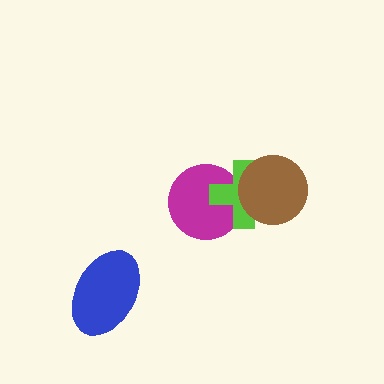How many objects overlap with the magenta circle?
1 object overlaps with the magenta circle.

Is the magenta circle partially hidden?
Yes, it is partially covered by another shape.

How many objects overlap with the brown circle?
1 object overlaps with the brown circle.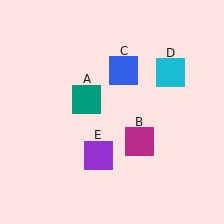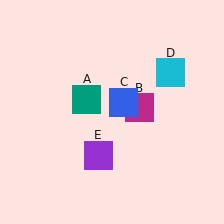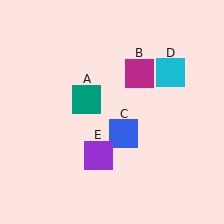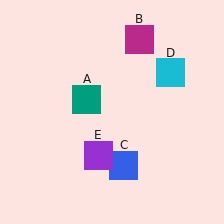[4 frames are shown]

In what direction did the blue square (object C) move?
The blue square (object C) moved down.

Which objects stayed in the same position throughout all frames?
Teal square (object A) and cyan square (object D) and purple square (object E) remained stationary.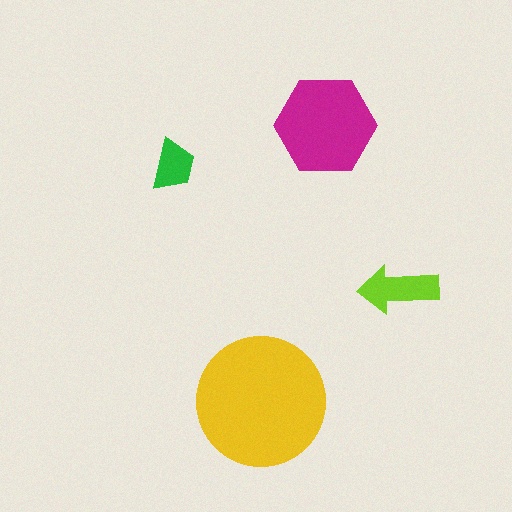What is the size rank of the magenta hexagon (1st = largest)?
2nd.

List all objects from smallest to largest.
The green trapezoid, the lime arrow, the magenta hexagon, the yellow circle.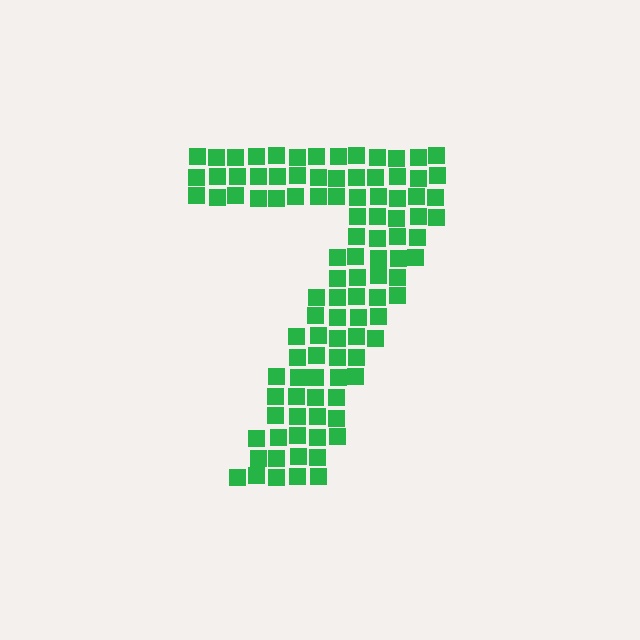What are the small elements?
The small elements are squares.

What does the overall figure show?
The overall figure shows the digit 7.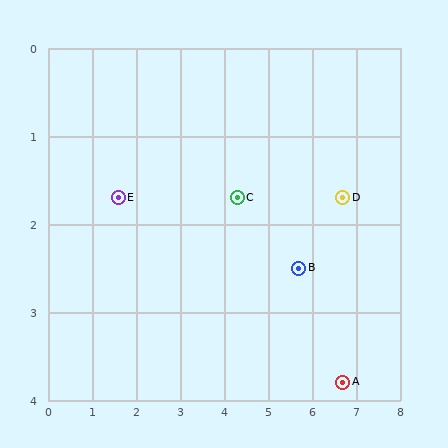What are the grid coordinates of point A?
Point A is at approximately (6.7, 3.8).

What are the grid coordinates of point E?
Point E is at approximately (1.6, 1.7).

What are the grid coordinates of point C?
Point C is at approximately (4.3, 1.7).